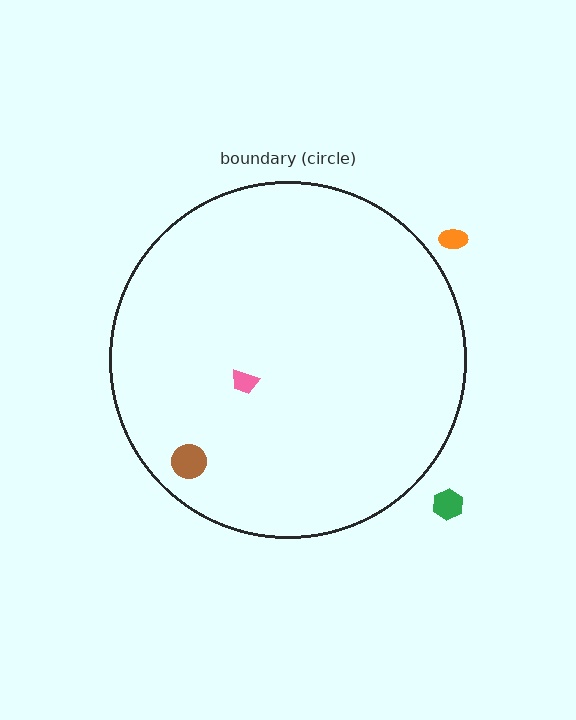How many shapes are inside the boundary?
2 inside, 2 outside.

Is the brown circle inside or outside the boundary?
Inside.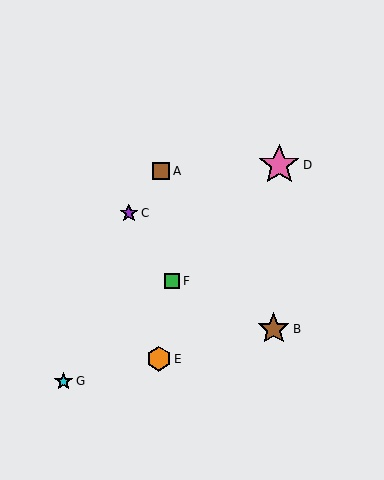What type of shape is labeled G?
Shape G is a cyan star.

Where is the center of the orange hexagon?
The center of the orange hexagon is at (159, 359).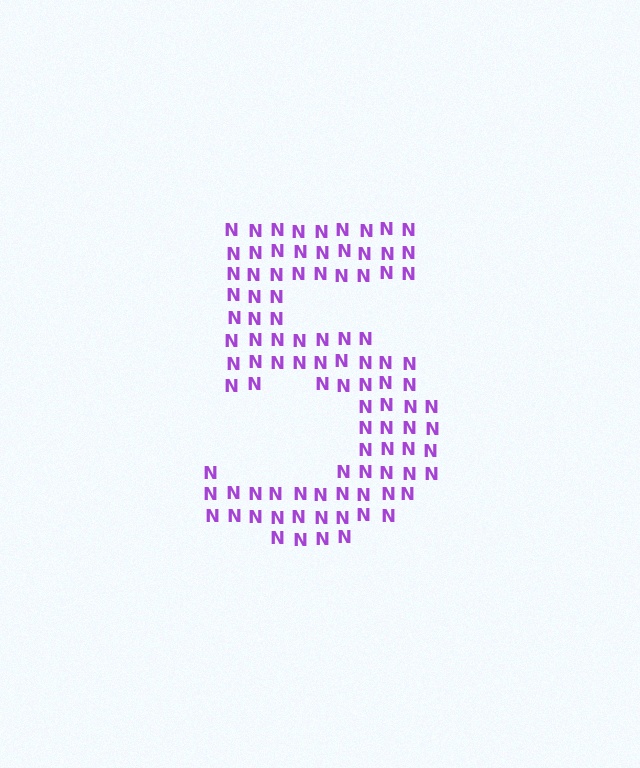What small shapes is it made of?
It is made of small letter N's.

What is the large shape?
The large shape is the digit 5.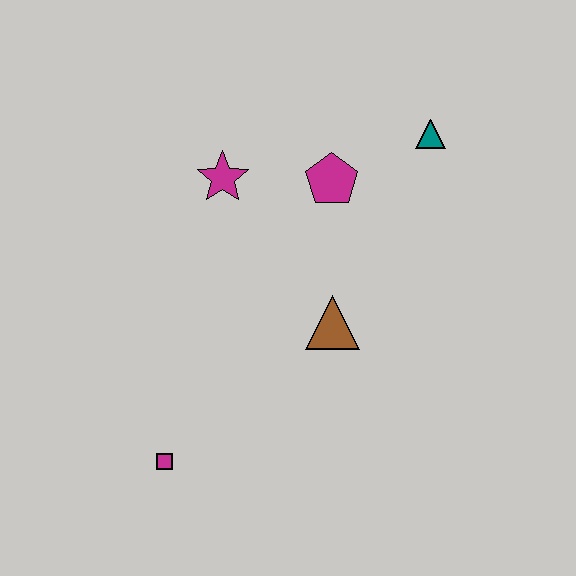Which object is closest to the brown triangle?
The magenta pentagon is closest to the brown triangle.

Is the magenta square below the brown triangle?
Yes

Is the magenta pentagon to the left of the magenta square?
No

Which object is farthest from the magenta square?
The teal triangle is farthest from the magenta square.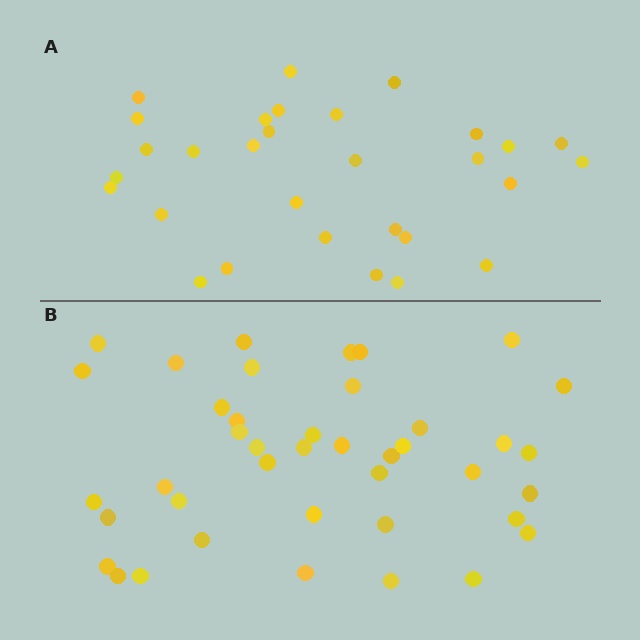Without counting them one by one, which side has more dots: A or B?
Region B (the bottom region) has more dots.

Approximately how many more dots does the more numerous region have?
Region B has roughly 12 or so more dots than region A.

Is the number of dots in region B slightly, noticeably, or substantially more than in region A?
Region B has noticeably more, but not dramatically so. The ratio is roughly 1.4 to 1.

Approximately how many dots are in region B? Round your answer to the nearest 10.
About 40 dots. (The exact count is 41, which rounds to 40.)